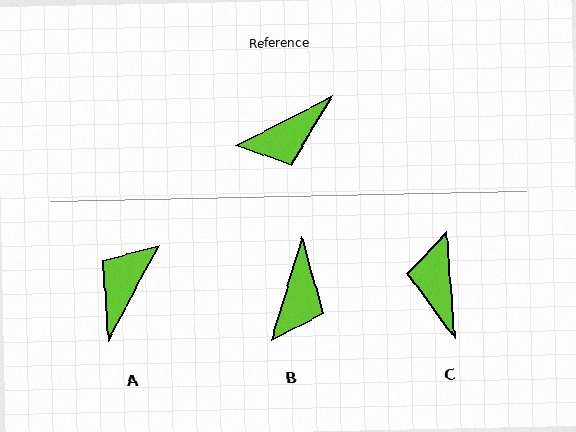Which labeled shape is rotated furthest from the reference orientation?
A, about 146 degrees away.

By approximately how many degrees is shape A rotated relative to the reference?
Approximately 146 degrees clockwise.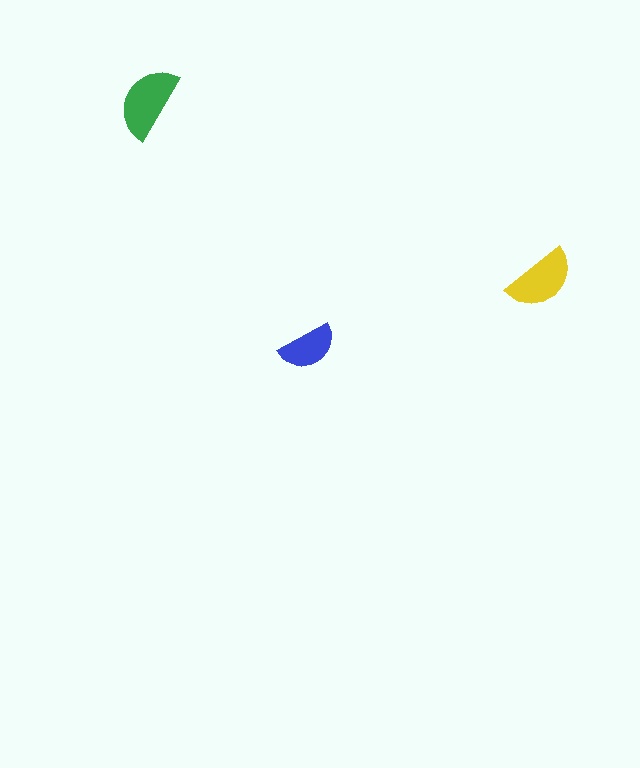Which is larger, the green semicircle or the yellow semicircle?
The green one.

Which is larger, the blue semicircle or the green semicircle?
The green one.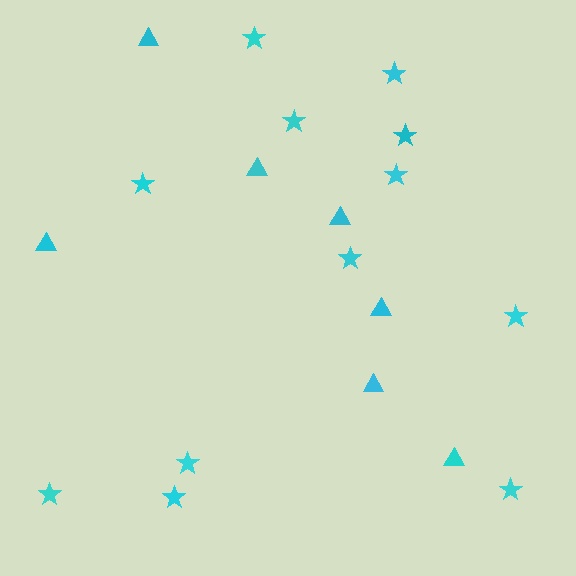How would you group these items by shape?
There are 2 groups: one group of stars (12) and one group of triangles (7).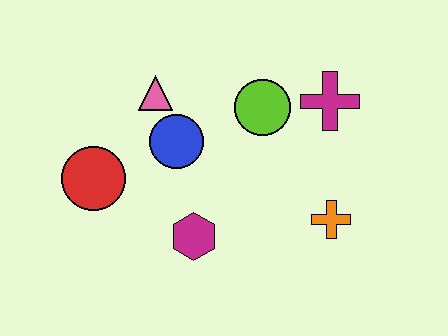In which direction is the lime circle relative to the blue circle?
The lime circle is to the right of the blue circle.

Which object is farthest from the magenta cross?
The red circle is farthest from the magenta cross.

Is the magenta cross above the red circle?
Yes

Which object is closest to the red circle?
The blue circle is closest to the red circle.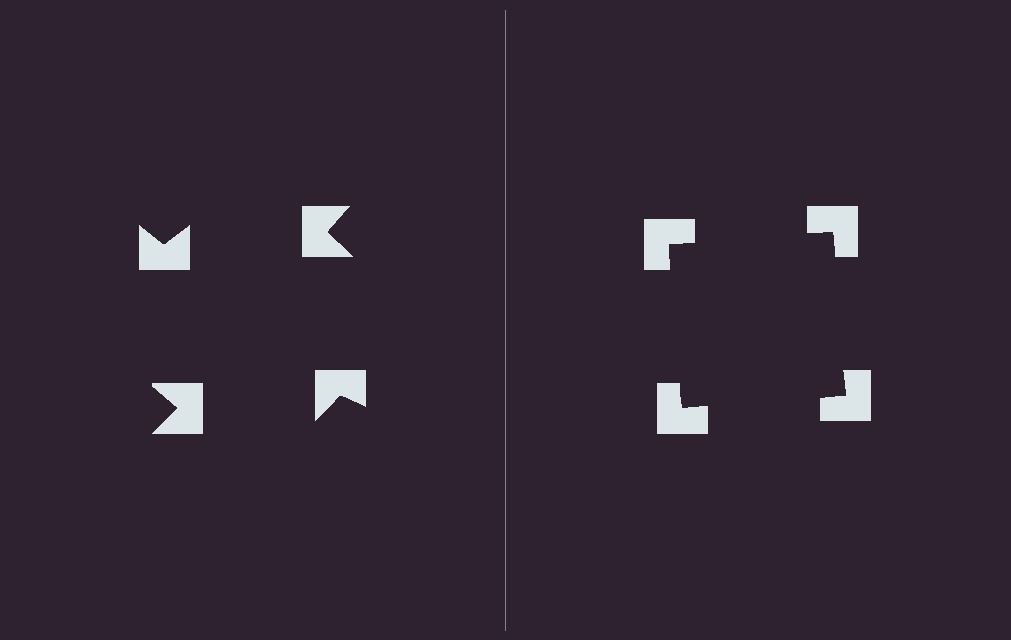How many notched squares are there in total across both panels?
8 — 4 on each side.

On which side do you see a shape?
An illusory square appears on the right side. On the left side the wedge cuts are rotated, so no coherent shape forms.